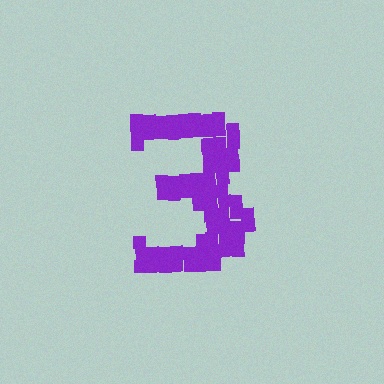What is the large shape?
The large shape is the digit 3.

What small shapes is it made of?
It is made of small squares.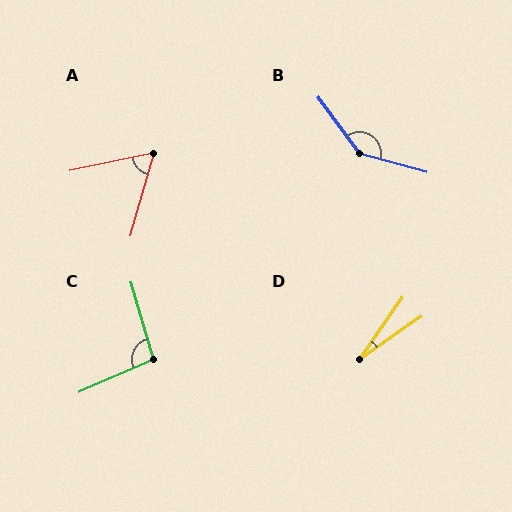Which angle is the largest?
B, at approximately 142 degrees.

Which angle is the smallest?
D, at approximately 21 degrees.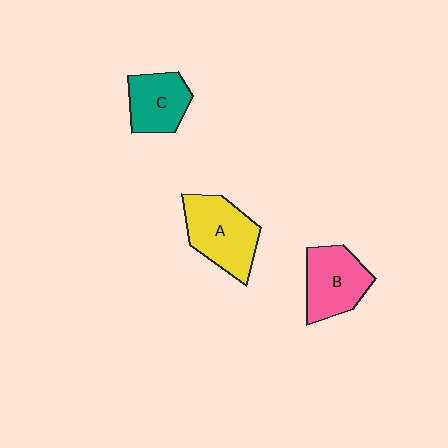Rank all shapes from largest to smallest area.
From largest to smallest: A (yellow), B (pink), C (teal).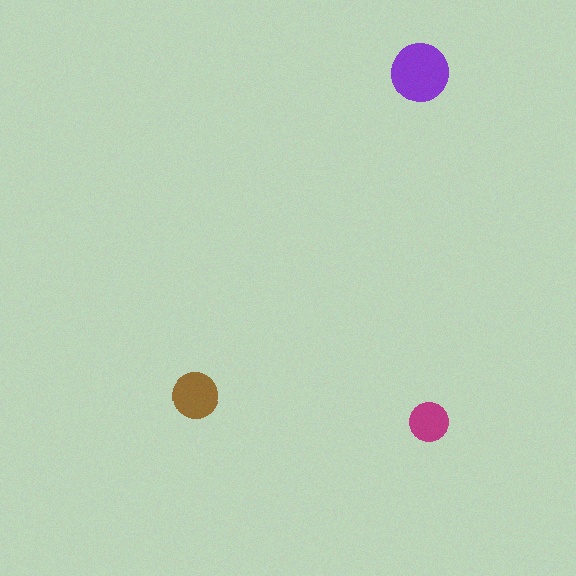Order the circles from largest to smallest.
the purple one, the brown one, the magenta one.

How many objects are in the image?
There are 3 objects in the image.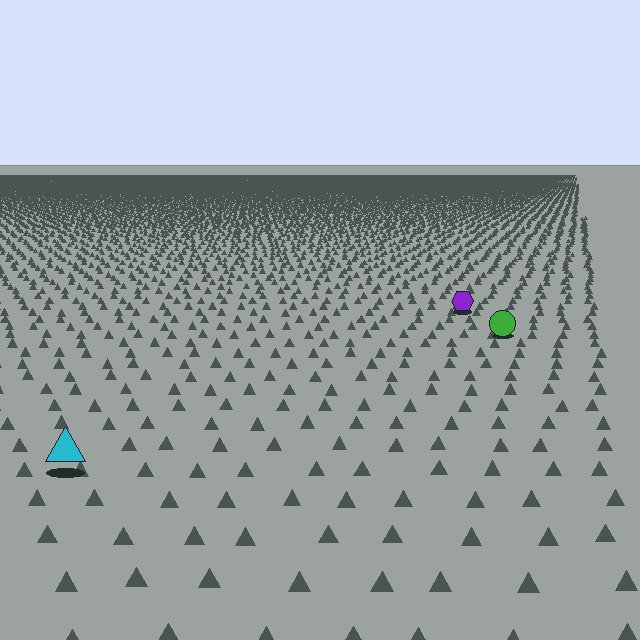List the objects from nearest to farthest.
From nearest to farthest: the cyan triangle, the green circle, the purple hexagon.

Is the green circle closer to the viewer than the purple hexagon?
Yes. The green circle is closer — you can tell from the texture gradient: the ground texture is coarser near it.